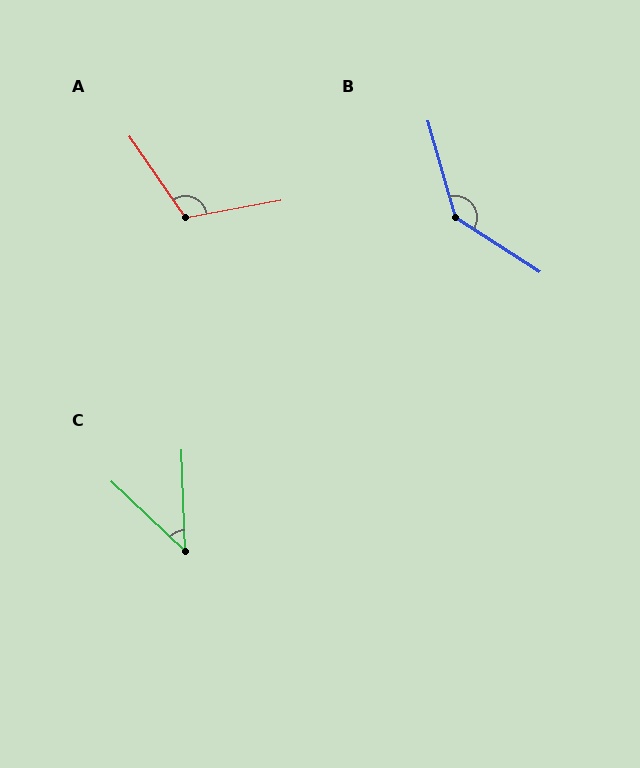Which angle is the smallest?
C, at approximately 44 degrees.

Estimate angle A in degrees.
Approximately 114 degrees.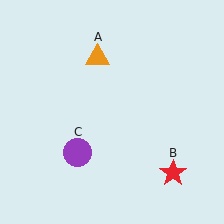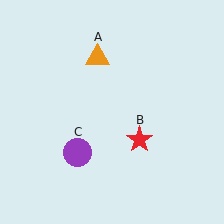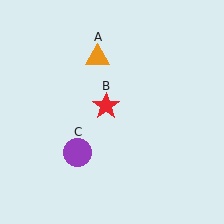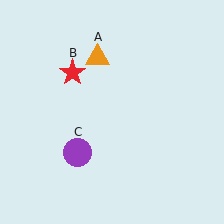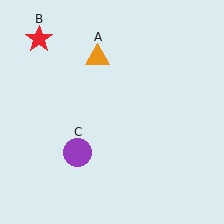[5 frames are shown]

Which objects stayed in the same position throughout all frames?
Orange triangle (object A) and purple circle (object C) remained stationary.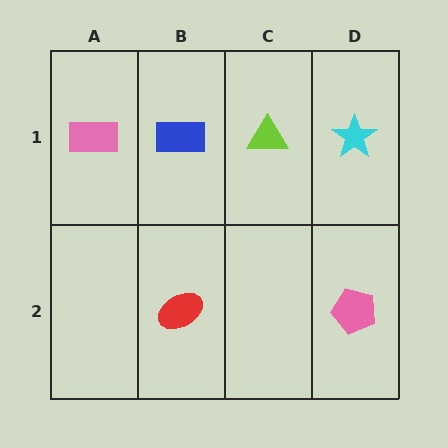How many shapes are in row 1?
4 shapes.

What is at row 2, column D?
A pink pentagon.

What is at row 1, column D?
A cyan star.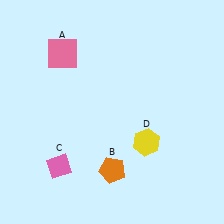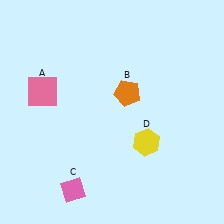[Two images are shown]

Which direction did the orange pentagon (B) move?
The orange pentagon (B) moved up.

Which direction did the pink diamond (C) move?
The pink diamond (C) moved down.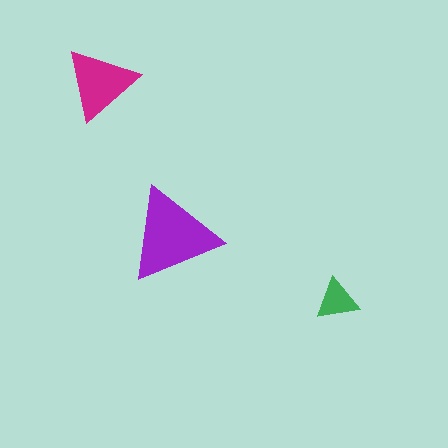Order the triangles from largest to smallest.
the purple one, the magenta one, the green one.